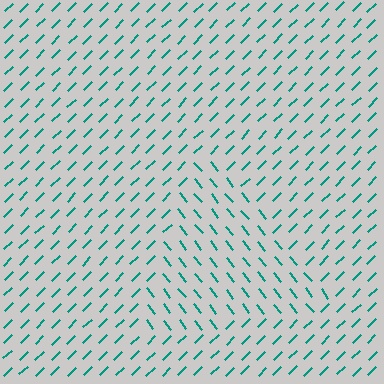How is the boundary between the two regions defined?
The boundary is defined purely by a change in line orientation (approximately 84 degrees difference). All lines are the same color and thickness.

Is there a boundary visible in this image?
Yes, there is a texture boundary formed by a change in line orientation.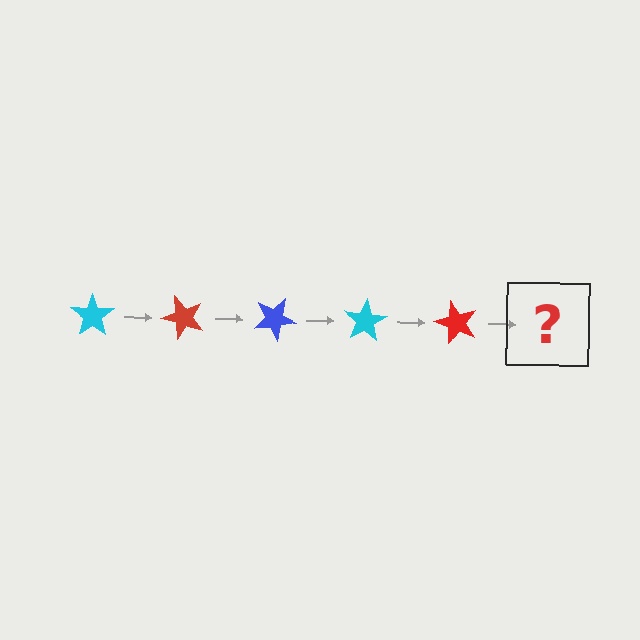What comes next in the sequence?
The next element should be a blue star, rotated 250 degrees from the start.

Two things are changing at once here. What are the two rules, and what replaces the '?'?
The two rules are that it rotates 50 degrees each step and the color cycles through cyan, red, and blue. The '?' should be a blue star, rotated 250 degrees from the start.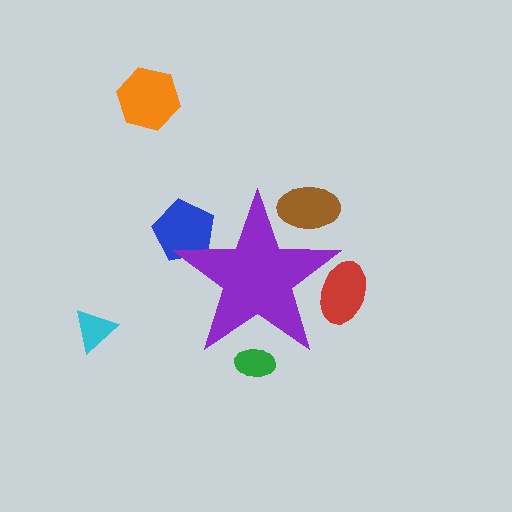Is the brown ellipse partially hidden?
Yes, the brown ellipse is partially hidden behind the purple star.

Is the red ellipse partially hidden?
Yes, the red ellipse is partially hidden behind the purple star.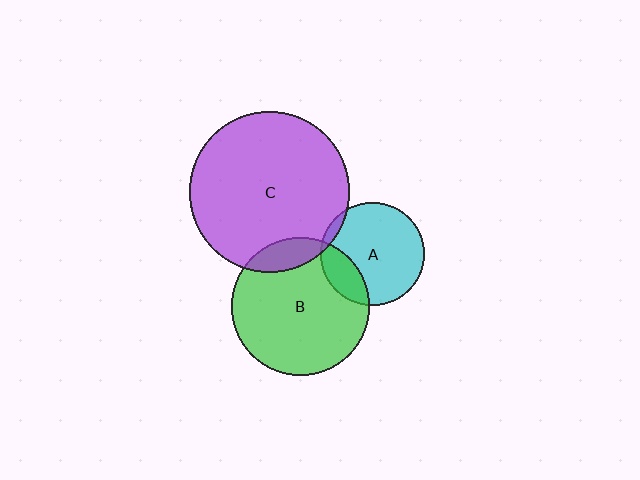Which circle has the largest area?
Circle C (purple).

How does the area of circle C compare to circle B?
Approximately 1.3 times.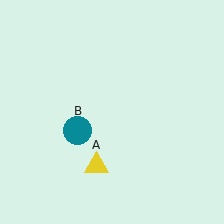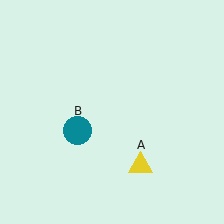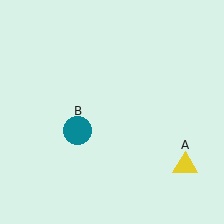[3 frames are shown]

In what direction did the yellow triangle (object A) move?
The yellow triangle (object A) moved right.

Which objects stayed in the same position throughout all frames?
Teal circle (object B) remained stationary.